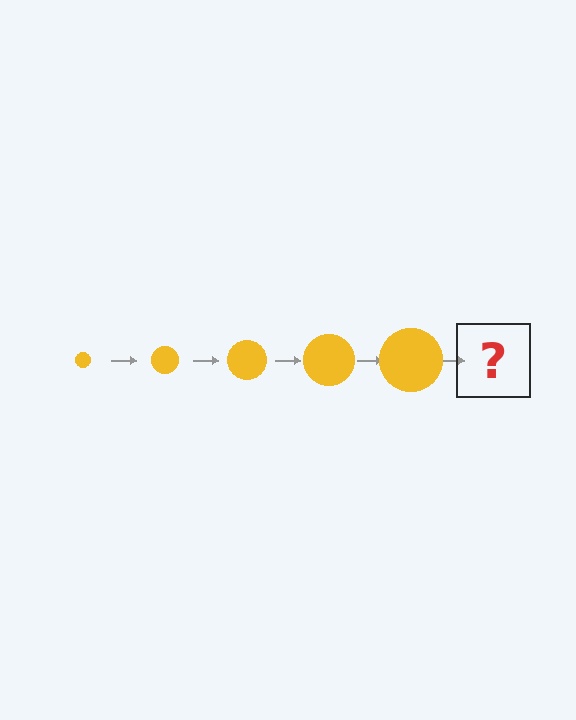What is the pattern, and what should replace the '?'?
The pattern is that the circle gets progressively larger each step. The '?' should be a yellow circle, larger than the previous one.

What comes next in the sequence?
The next element should be a yellow circle, larger than the previous one.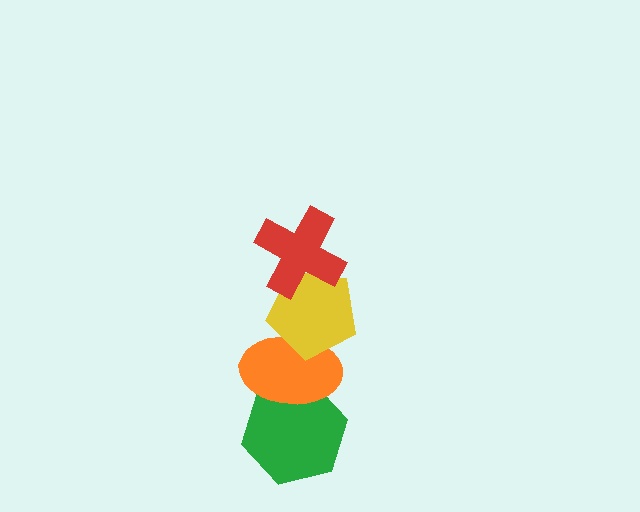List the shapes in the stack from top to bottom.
From top to bottom: the red cross, the yellow pentagon, the orange ellipse, the green hexagon.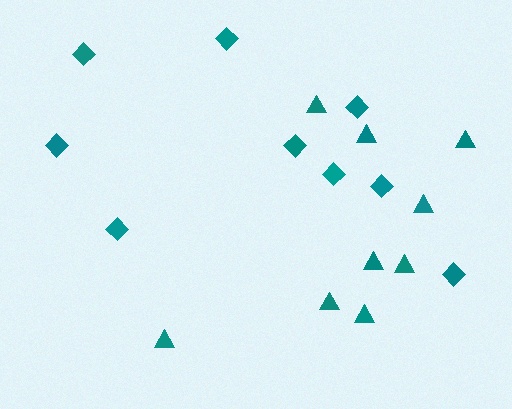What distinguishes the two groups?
There are 2 groups: one group of triangles (9) and one group of diamonds (9).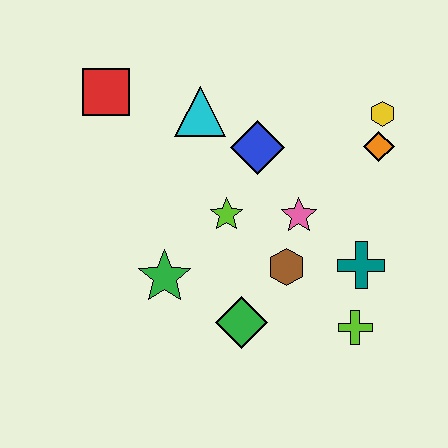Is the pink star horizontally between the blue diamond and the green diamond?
No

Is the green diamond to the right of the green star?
Yes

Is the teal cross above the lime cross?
Yes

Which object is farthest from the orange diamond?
The red square is farthest from the orange diamond.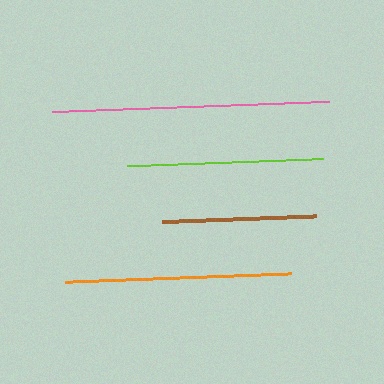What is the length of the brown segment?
The brown segment is approximately 153 pixels long.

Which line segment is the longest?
The pink line is the longest at approximately 277 pixels.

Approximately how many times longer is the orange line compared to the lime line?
The orange line is approximately 1.2 times the length of the lime line.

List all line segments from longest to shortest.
From longest to shortest: pink, orange, lime, brown.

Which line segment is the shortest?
The brown line is the shortest at approximately 153 pixels.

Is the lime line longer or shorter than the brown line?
The lime line is longer than the brown line.